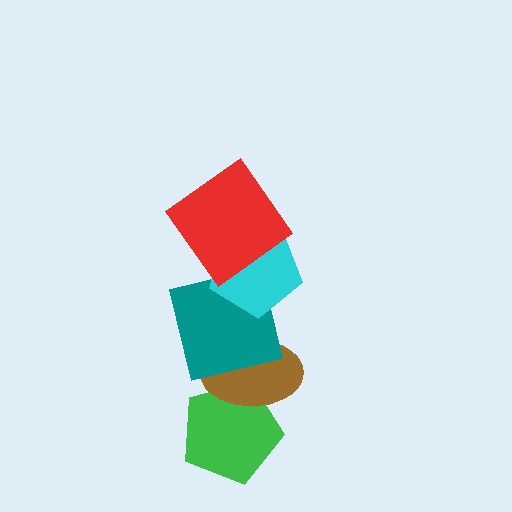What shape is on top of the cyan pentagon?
The red diamond is on top of the cyan pentagon.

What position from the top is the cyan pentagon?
The cyan pentagon is 2nd from the top.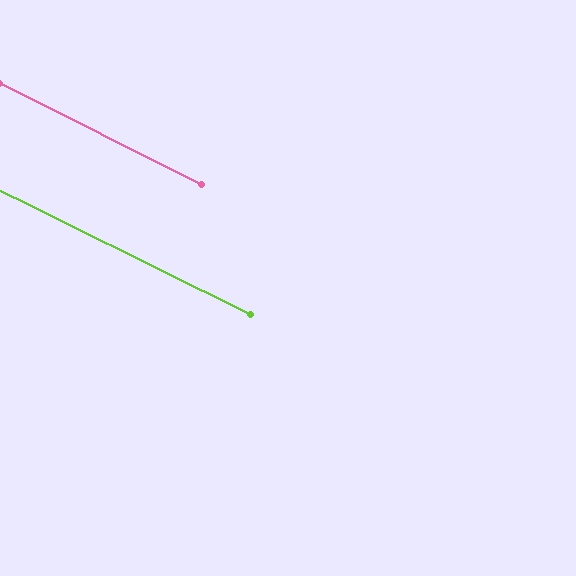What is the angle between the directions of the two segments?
Approximately 0 degrees.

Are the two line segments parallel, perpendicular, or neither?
Parallel — their directions differ by only 0.2°.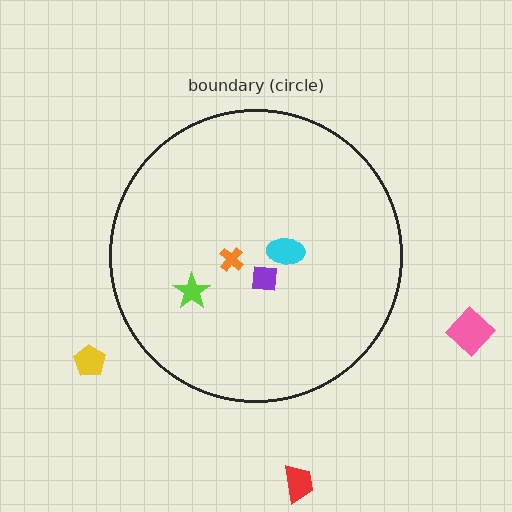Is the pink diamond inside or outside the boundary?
Outside.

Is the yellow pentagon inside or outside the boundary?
Outside.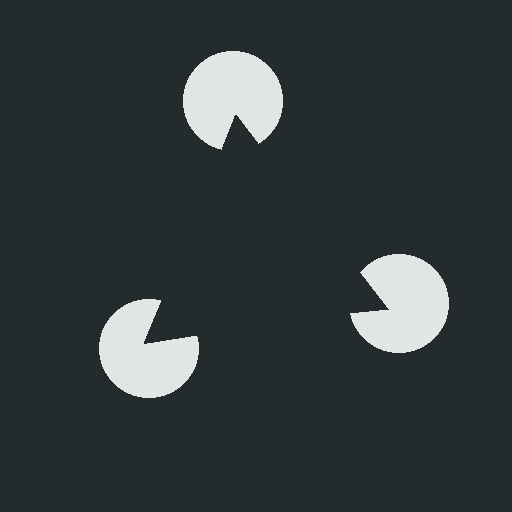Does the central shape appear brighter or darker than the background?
It typically appears slightly darker than the background, even though no actual brightness change is drawn.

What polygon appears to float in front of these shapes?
An illusory triangle — its edges are inferred from the aligned wedge cuts in the pac-man discs, not physically drawn.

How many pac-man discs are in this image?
There are 3 — one at each vertex of the illusory triangle.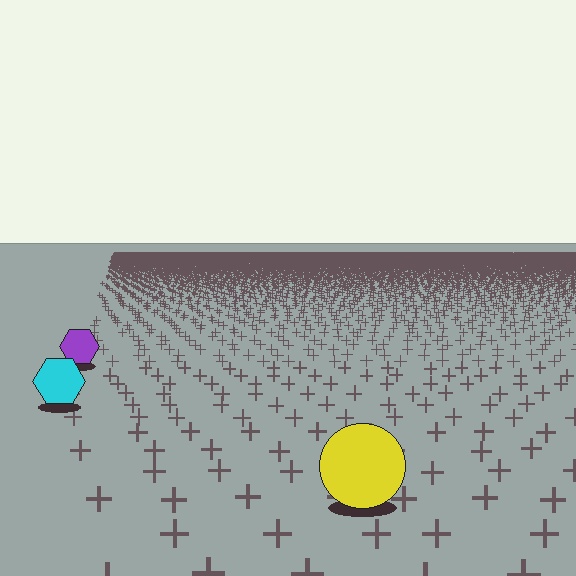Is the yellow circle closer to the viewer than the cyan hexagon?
Yes. The yellow circle is closer — you can tell from the texture gradient: the ground texture is coarser near it.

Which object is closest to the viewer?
The yellow circle is closest. The texture marks near it are larger and more spread out.